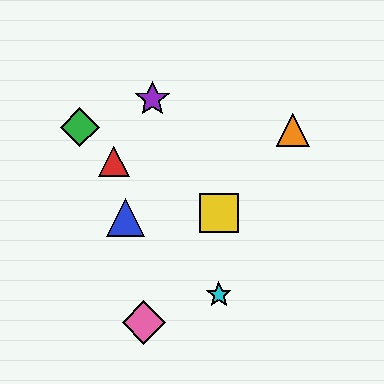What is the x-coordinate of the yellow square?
The yellow square is at x≈219.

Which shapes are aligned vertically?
The yellow square, the cyan star are aligned vertically.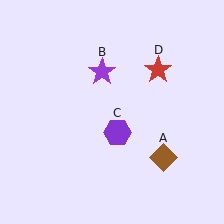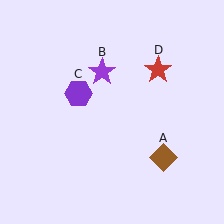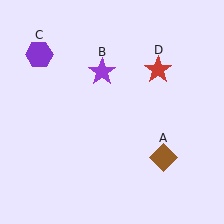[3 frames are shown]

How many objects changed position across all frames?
1 object changed position: purple hexagon (object C).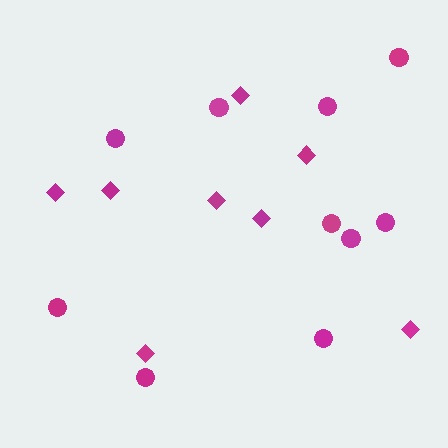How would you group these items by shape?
There are 2 groups: one group of diamonds (8) and one group of circles (10).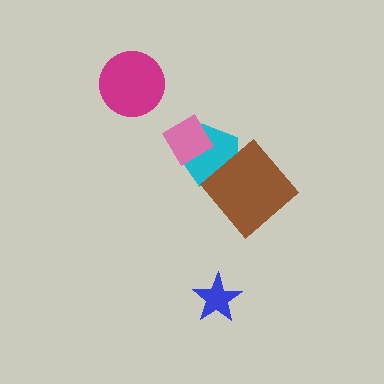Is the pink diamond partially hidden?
No, no other shape covers it.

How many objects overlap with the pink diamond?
1 object overlaps with the pink diamond.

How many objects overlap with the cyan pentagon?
2 objects overlap with the cyan pentagon.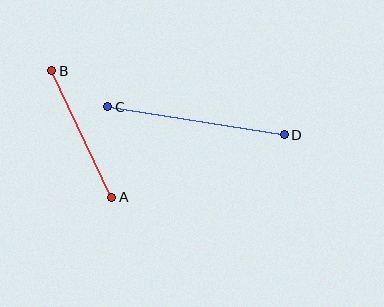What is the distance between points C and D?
The distance is approximately 179 pixels.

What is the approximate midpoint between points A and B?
The midpoint is at approximately (82, 134) pixels.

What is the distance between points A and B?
The distance is approximately 140 pixels.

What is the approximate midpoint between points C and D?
The midpoint is at approximately (196, 121) pixels.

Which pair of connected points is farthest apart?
Points C and D are farthest apart.